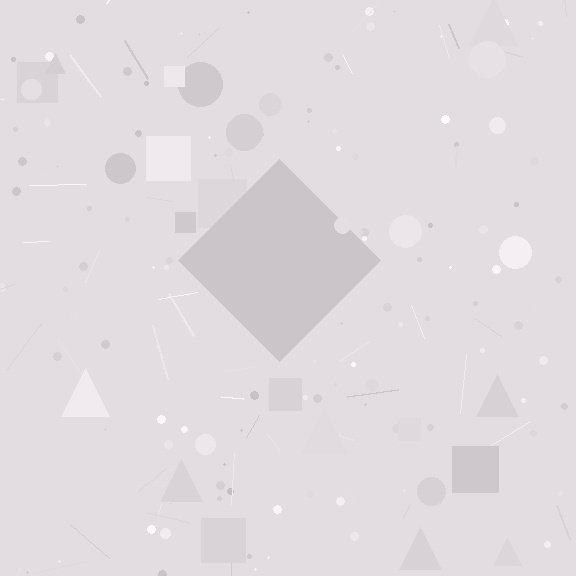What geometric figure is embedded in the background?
A diamond is embedded in the background.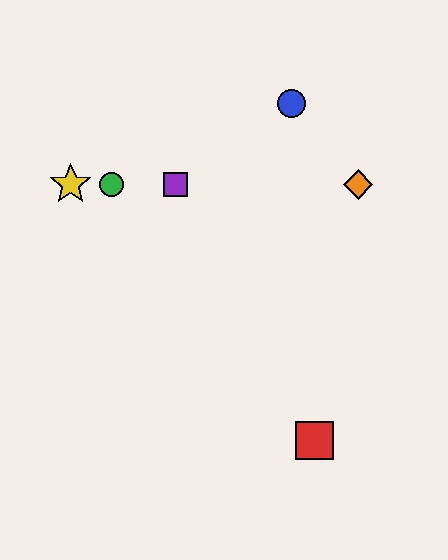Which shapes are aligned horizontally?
The green circle, the yellow star, the purple square, the orange diamond are aligned horizontally.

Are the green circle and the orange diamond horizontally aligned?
Yes, both are at y≈184.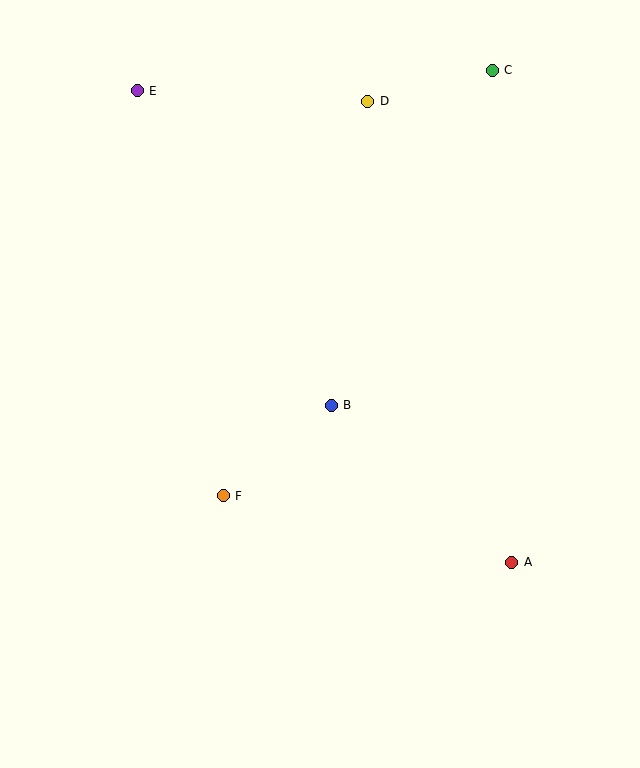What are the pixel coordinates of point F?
Point F is at (223, 496).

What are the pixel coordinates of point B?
Point B is at (331, 406).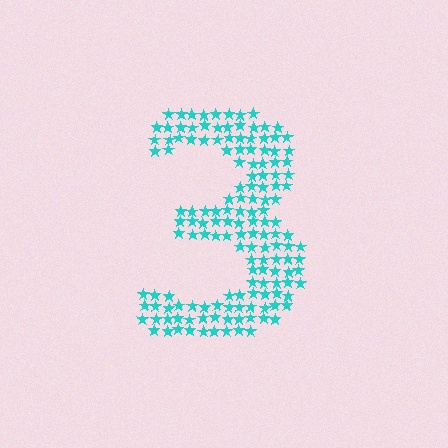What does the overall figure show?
The overall figure shows the digit 3.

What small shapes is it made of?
It is made of small stars.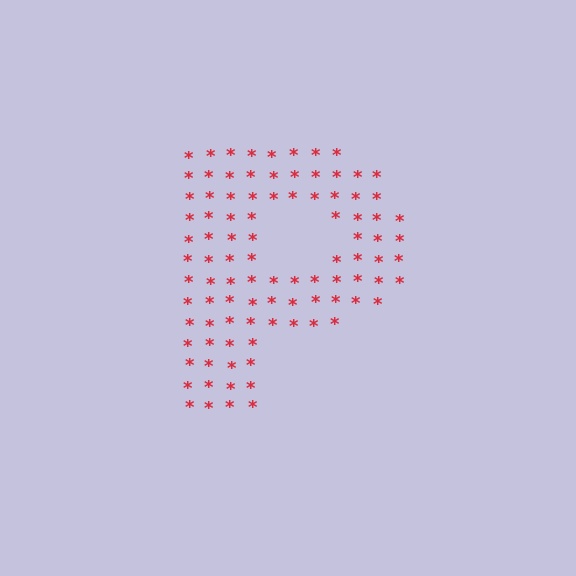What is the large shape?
The large shape is the letter P.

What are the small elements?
The small elements are asterisks.